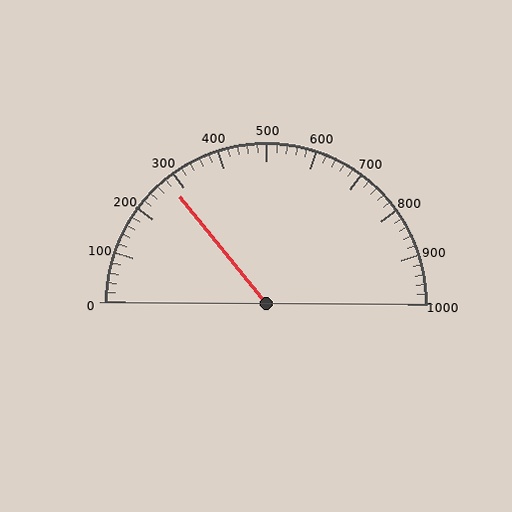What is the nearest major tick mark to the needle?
The nearest major tick mark is 300.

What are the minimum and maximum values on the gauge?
The gauge ranges from 0 to 1000.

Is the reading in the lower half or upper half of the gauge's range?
The reading is in the lower half of the range (0 to 1000).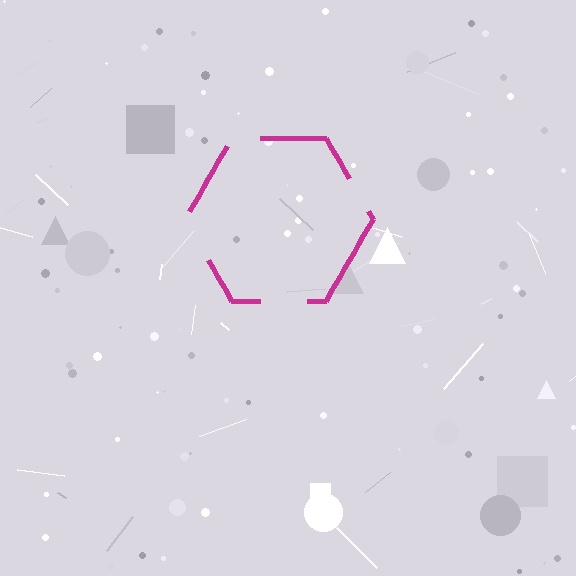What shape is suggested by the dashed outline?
The dashed outline suggests a hexagon.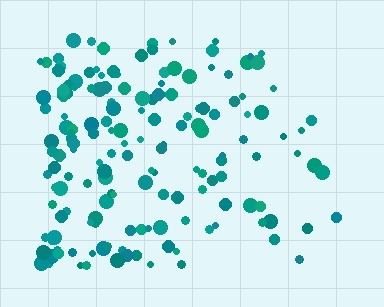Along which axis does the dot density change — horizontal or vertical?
Horizontal.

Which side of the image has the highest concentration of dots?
The left.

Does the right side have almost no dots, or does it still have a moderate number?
Still a moderate number, just noticeably fewer than the left.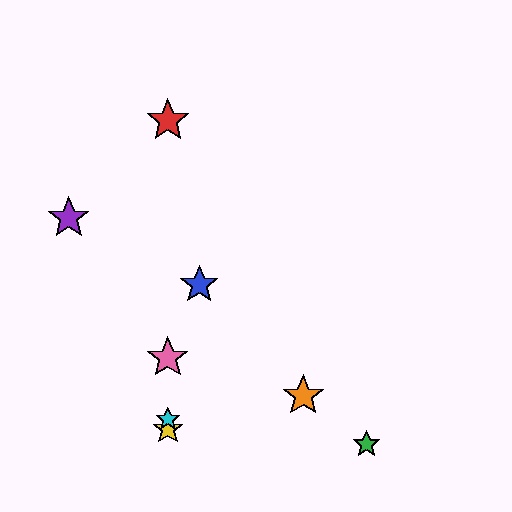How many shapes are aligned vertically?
4 shapes (the red star, the yellow star, the cyan star, the pink star) are aligned vertically.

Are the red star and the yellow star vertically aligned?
Yes, both are at x≈168.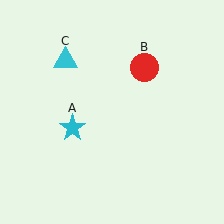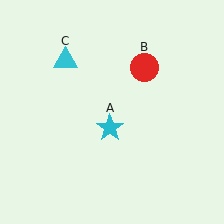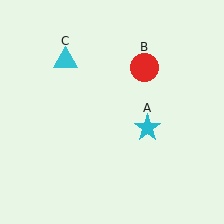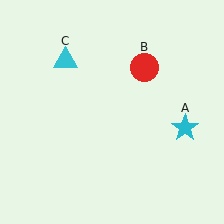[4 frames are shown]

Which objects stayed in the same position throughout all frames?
Red circle (object B) and cyan triangle (object C) remained stationary.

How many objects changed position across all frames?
1 object changed position: cyan star (object A).